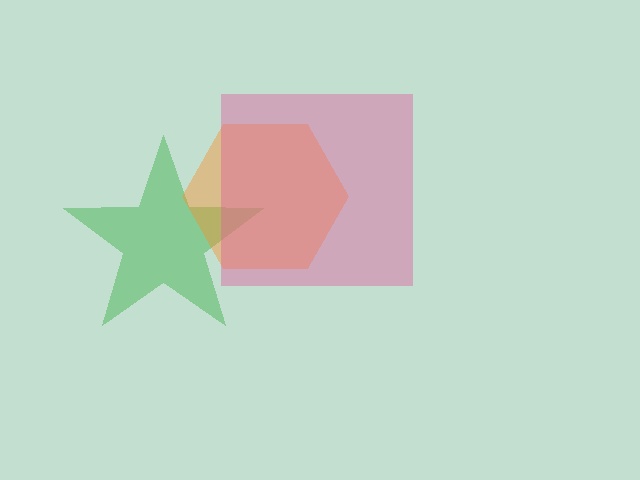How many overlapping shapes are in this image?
There are 3 overlapping shapes in the image.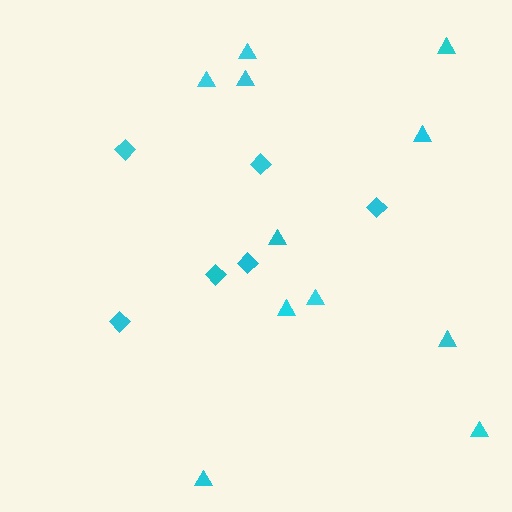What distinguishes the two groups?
There are 2 groups: one group of diamonds (6) and one group of triangles (11).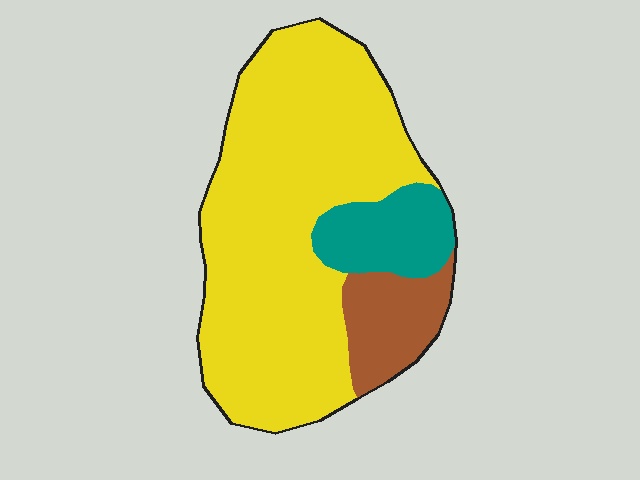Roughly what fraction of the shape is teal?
Teal takes up less than a quarter of the shape.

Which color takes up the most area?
Yellow, at roughly 75%.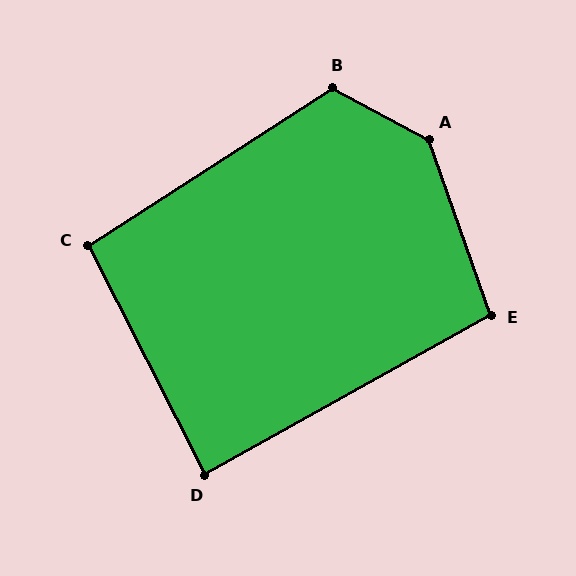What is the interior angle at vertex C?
Approximately 96 degrees (obtuse).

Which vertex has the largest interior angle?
A, at approximately 137 degrees.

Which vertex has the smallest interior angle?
D, at approximately 88 degrees.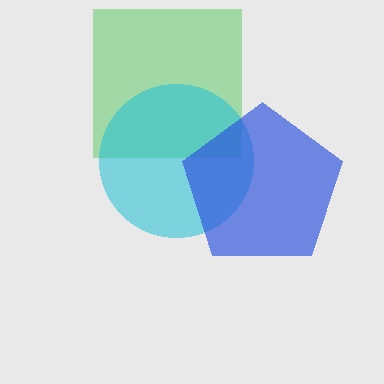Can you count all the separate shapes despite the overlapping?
Yes, there are 3 separate shapes.